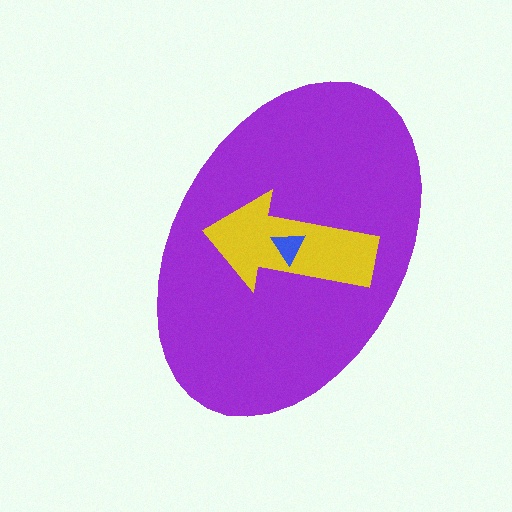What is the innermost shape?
The blue triangle.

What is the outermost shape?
The purple ellipse.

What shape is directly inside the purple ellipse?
The yellow arrow.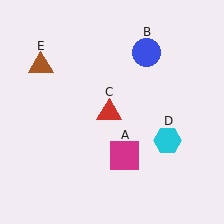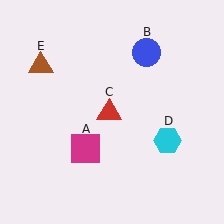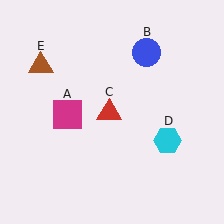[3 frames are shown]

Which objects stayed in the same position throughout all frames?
Blue circle (object B) and red triangle (object C) and cyan hexagon (object D) and brown triangle (object E) remained stationary.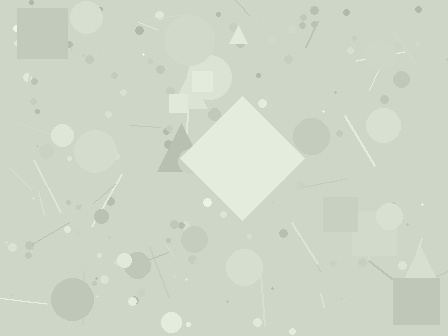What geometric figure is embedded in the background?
A diamond is embedded in the background.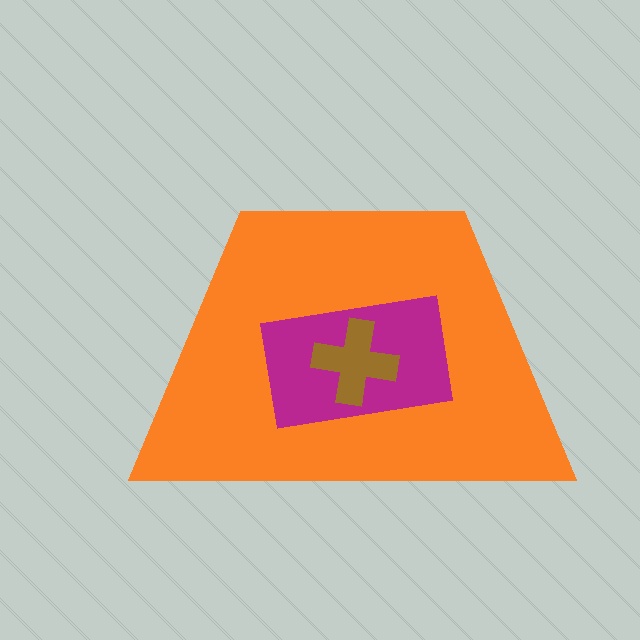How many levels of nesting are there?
3.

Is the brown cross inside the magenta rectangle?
Yes.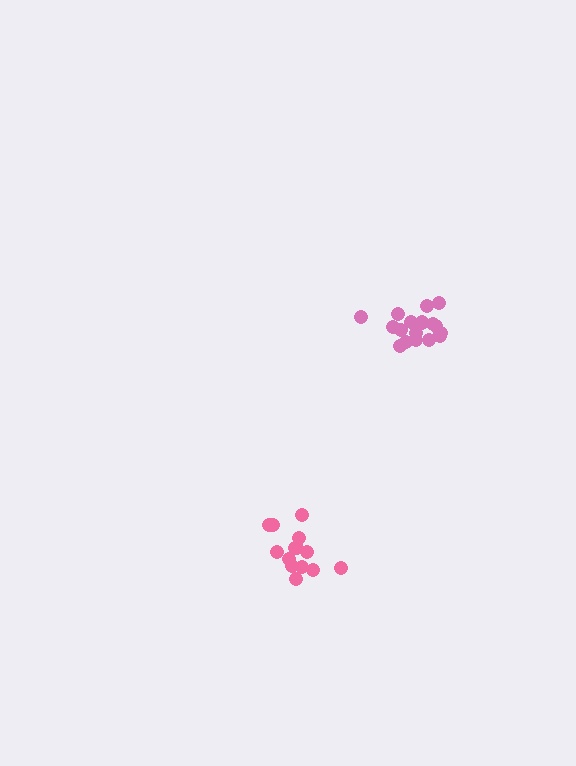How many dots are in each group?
Group 1: 14 dots, Group 2: 17 dots (31 total).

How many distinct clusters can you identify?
There are 2 distinct clusters.